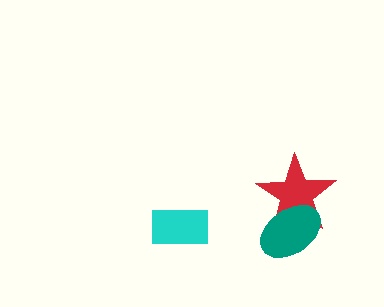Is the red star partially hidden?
Yes, it is partially covered by another shape.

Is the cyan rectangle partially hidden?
No, no other shape covers it.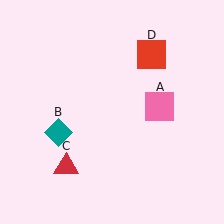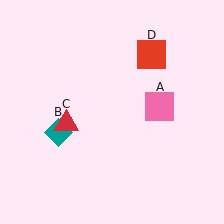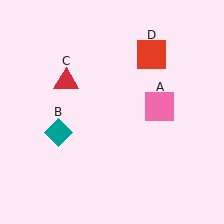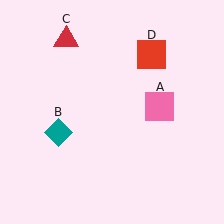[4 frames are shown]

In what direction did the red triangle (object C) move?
The red triangle (object C) moved up.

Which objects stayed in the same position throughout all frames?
Pink square (object A) and teal diamond (object B) and red square (object D) remained stationary.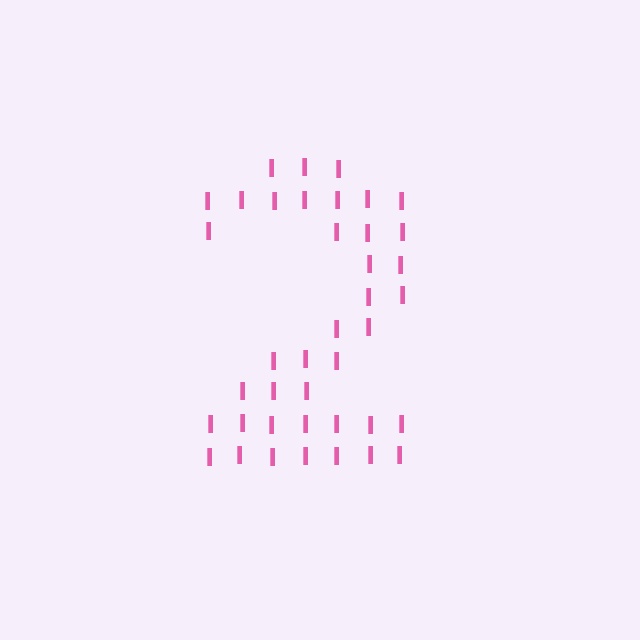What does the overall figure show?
The overall figure shows the digit 2.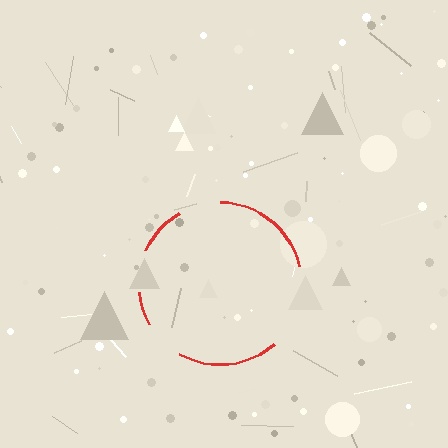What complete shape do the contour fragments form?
The contour fragments form a circle.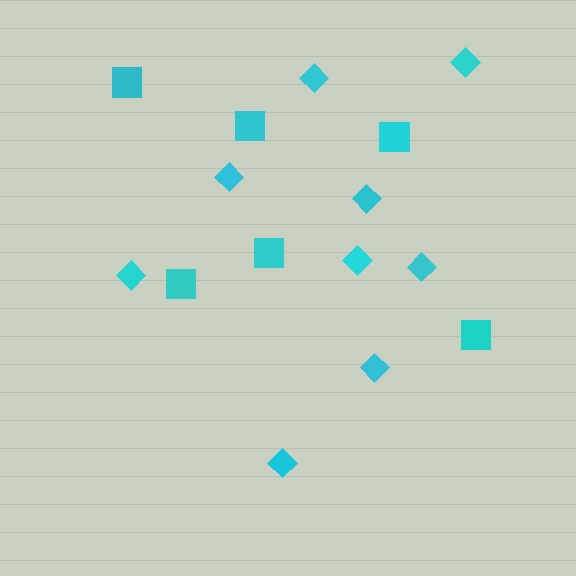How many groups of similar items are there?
There are 2 groups: one group of diamonds (9) and one group of squares (6).